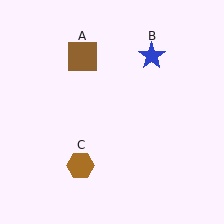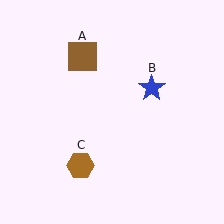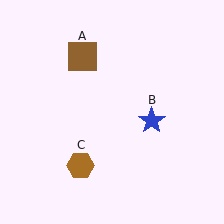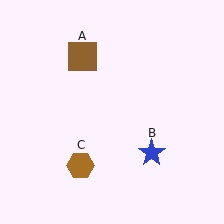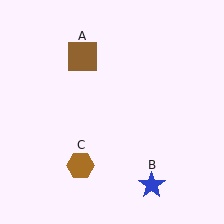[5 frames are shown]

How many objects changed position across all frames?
1 object changed position: blue star (object B).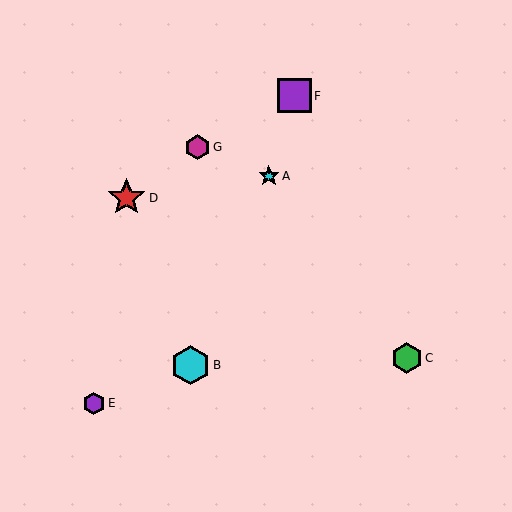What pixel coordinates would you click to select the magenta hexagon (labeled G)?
Click at (197, 147) to select the magenta hexagon G.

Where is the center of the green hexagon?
The center of the green hexagon is at (407, 358).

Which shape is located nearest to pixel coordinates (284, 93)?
The purple square (labeled F) at (294, 96) is nearest to that location.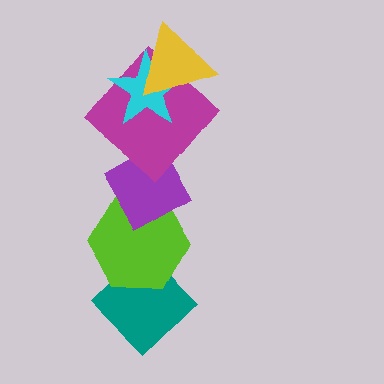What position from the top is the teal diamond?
The teal diamond is 6th from the top.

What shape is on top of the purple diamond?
The magenta diamond is on top of the purple diamond.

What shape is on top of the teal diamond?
The lime hexagon is on top of the teal diamond.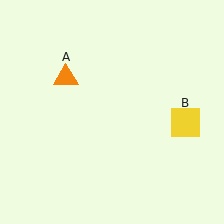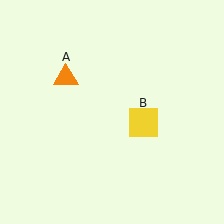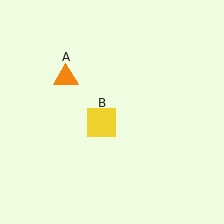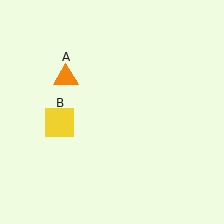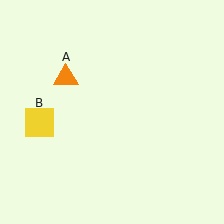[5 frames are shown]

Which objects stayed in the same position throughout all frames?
Orange triangle (object A) remained stationary.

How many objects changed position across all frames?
1 object changed position: yellow square (object B).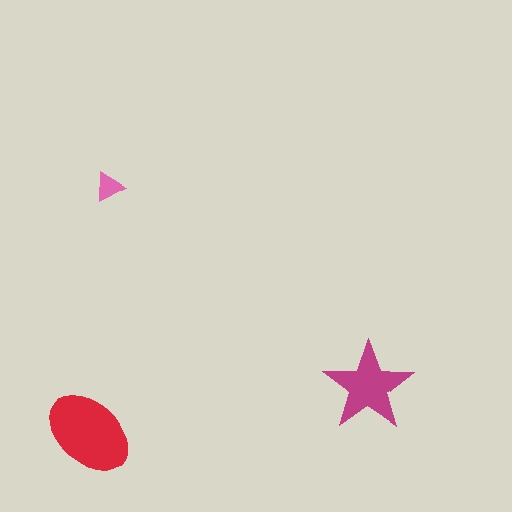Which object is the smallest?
The pink triangle.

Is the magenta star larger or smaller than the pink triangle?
Larger.